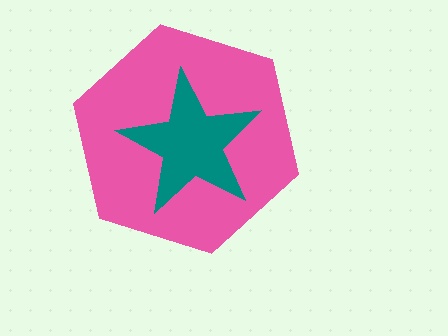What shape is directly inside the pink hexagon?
The teal star.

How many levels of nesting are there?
2.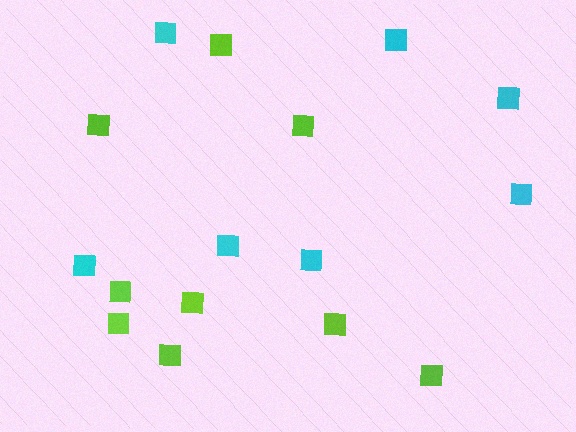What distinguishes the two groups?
There are 2 groups: one group of cyan squares (7) and one group of lime squares (9).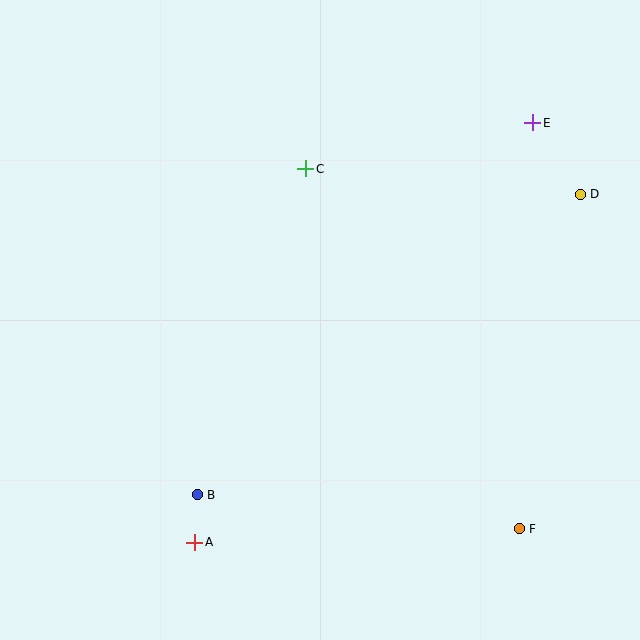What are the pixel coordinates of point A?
Point A is at (195, 542).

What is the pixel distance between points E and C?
The distance between E and C is 231 pixels.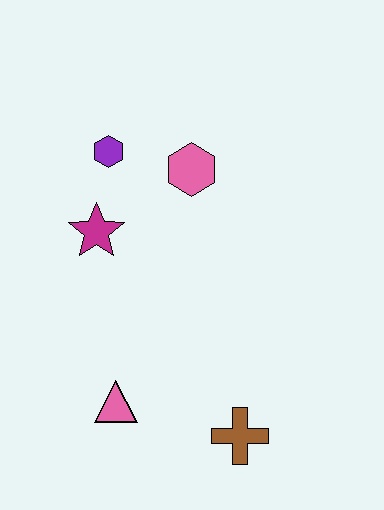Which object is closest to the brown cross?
The pink triangle is closest to the brown cross.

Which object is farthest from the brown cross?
The purple hexagon is farthest from the brown cross.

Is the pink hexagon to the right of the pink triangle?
Yes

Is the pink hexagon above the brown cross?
Yes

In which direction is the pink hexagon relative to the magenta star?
The pink hexagon is to the right of the magenta star.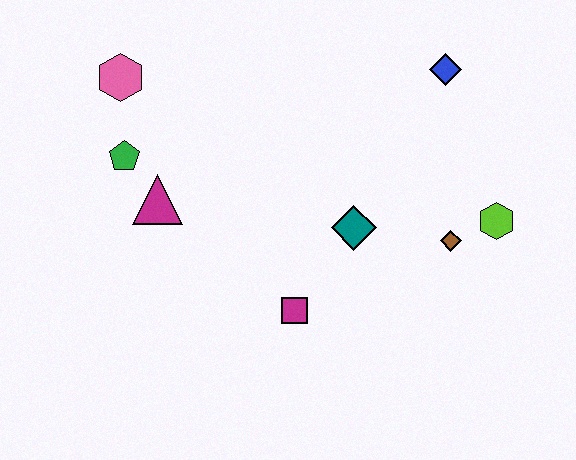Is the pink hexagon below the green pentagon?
No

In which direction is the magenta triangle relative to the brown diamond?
The magenta triangle is to the left of the brown diamond.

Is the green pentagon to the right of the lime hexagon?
No